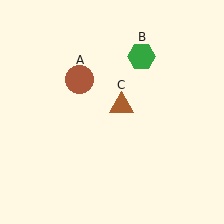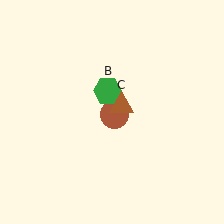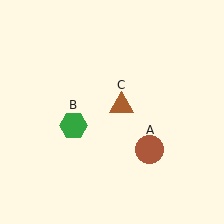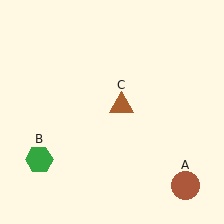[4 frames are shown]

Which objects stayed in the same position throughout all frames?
Brown triangle (object C) remained stationary.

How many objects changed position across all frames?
2 objects changed position: brown circle (object A), green hexagon (object B).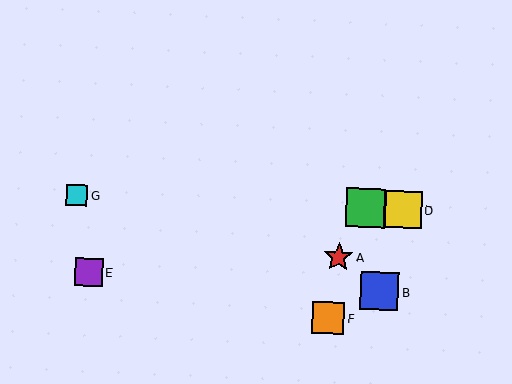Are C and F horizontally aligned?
No, C is at y≈208 and F is at y≈318.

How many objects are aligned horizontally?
3 objects (C, D, G) are aligned horizontally.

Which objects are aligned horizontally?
Objects C, D, G are aligned horizontally.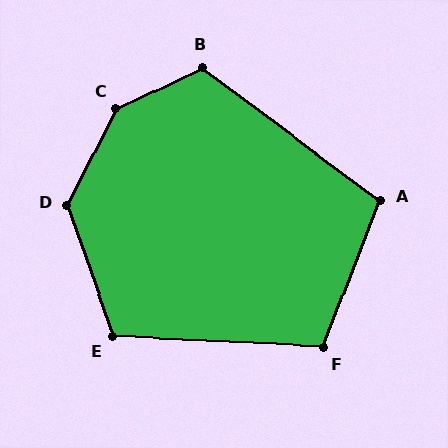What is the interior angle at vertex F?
Approximately 108 degrees (obtuse).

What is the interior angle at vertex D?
Approximately 134 degrees (obtuse).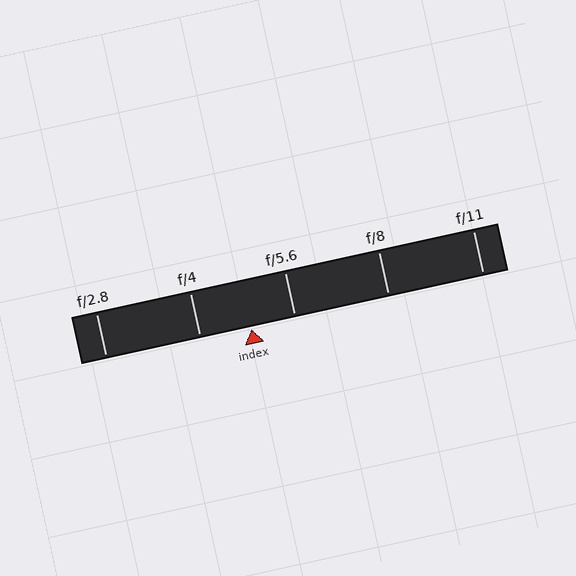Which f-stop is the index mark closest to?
The index mark is closest to f/5.6.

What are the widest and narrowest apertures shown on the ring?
The widest aperture shown is f/2.8 and the narrowest is f/11.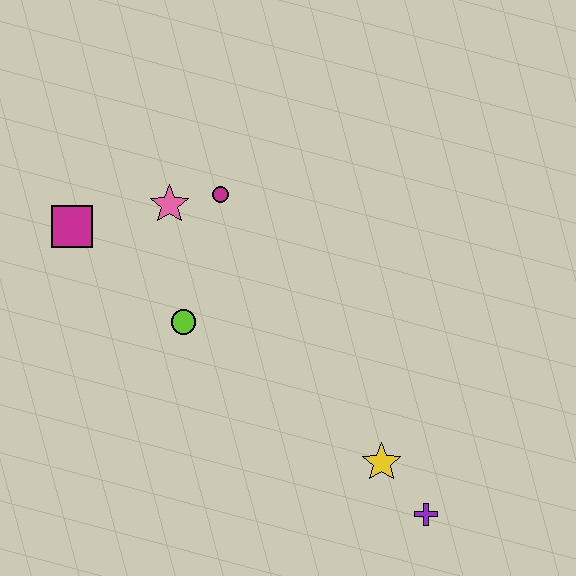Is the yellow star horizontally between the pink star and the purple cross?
Yes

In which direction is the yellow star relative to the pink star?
The yellow star is below the pink star.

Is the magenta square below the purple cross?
No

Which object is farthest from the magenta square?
The purple cross is farthest from the magenta square.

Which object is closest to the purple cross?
The yellow star is closest to the purple cross.